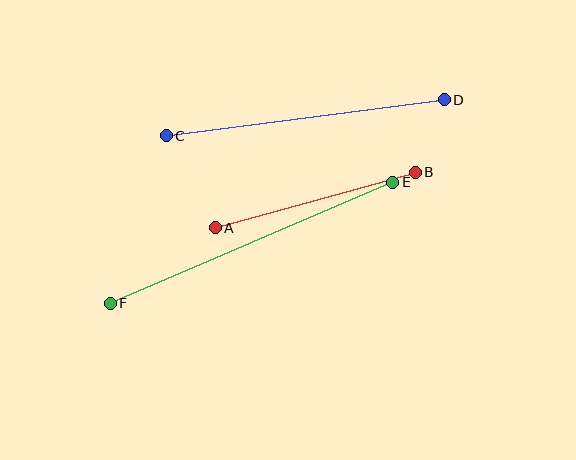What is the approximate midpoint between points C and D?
The midpoint is at approximately (305, 118) pixels.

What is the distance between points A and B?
The distance is approximately 208 pixels.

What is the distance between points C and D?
The distance is approximately 280 pixels.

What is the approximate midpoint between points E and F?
The midpoint is at approximately (251, 243) pixels.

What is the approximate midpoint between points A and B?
The midpoint is at approximately (315, 200) pixels.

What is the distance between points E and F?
The distance is approximately 307 pixels.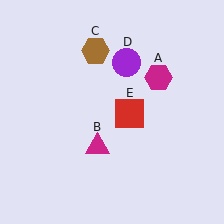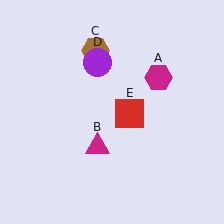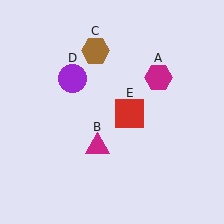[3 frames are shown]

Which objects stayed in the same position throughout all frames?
Magenta hexagon (object A) and magenta triangle (object B) and brown hexagon (object C) and red square (object E) remained stationary.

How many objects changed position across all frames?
1 object changed position: purple circle (object D).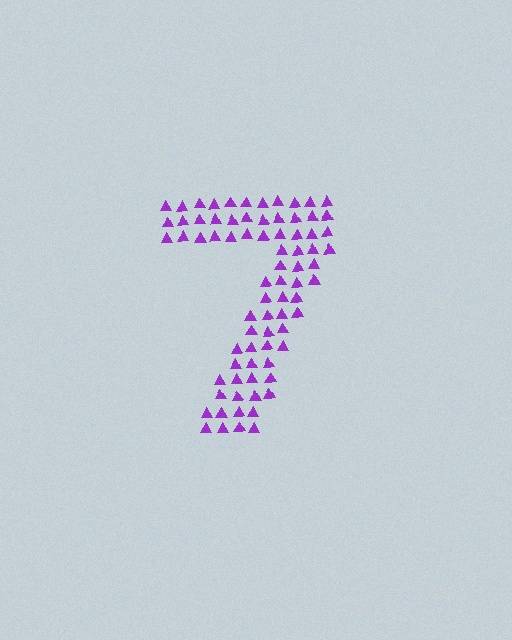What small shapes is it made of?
It is made of small triangles.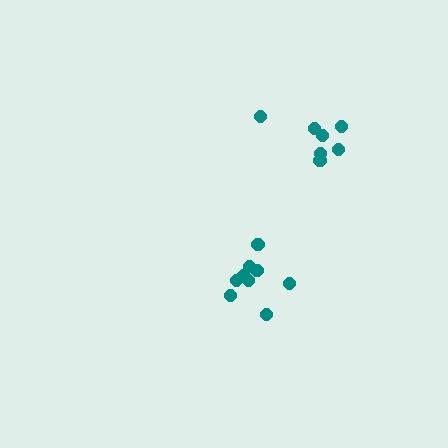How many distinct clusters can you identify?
There are 2 distinct clusters.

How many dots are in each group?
Group 1: 9 dots, Group 2: 7 dots (16 total).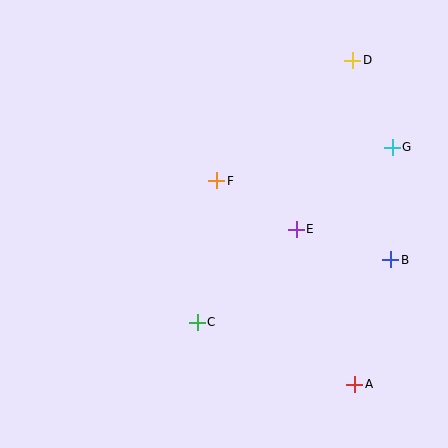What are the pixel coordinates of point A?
Point A is at (354, 384).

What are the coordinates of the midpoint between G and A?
The midpoint between G and A is at (373, 266).